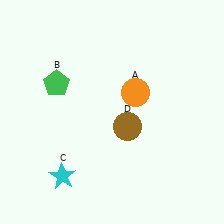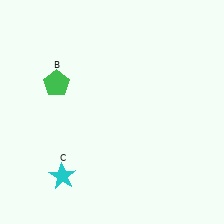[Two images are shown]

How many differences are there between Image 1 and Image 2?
There are 2 differences between the two images.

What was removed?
The orange circle (A), the brown circle (D) were removed in Image 2.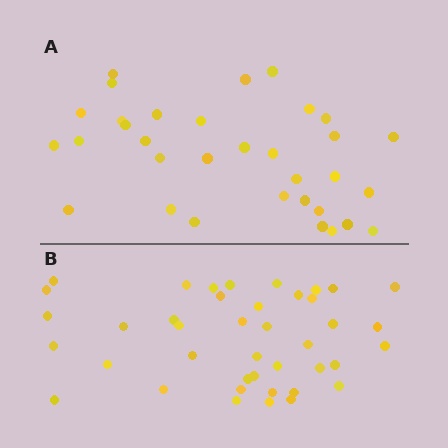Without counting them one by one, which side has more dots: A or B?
Region B (the bottom region) has more dots.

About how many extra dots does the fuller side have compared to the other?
Region B has roughly 8 or so more dots than region A.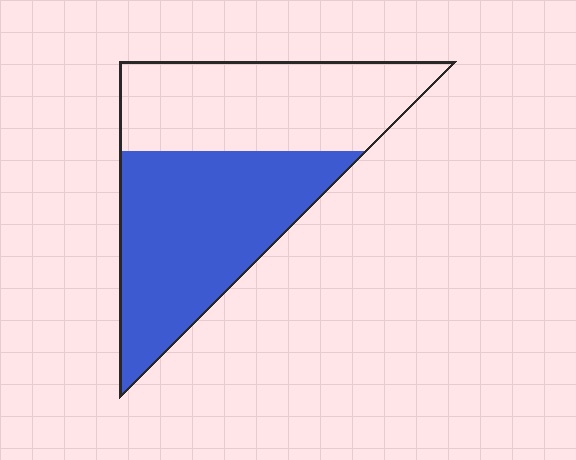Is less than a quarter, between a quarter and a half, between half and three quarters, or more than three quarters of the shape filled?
Between half and three quarters.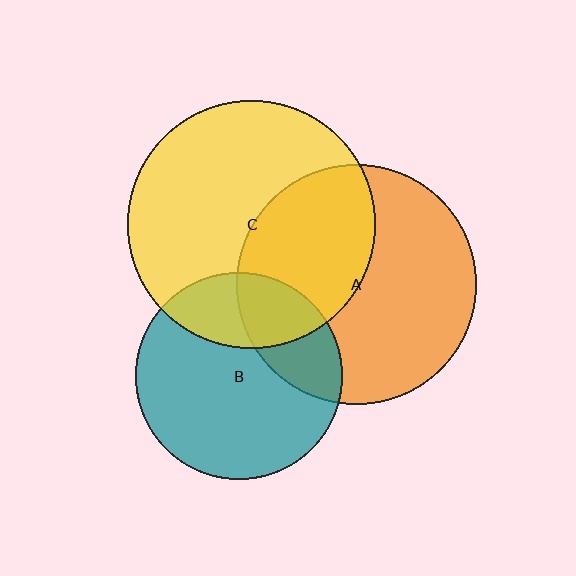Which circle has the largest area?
Circle C (yellow).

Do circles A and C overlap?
Yes.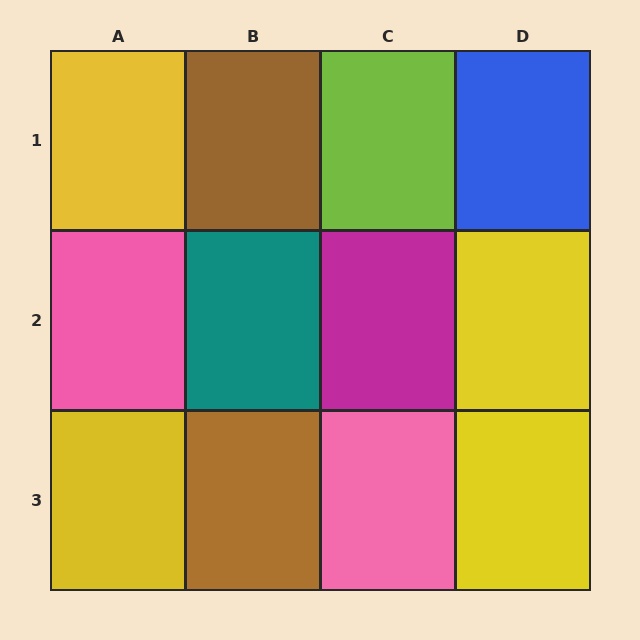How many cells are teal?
1 cell is teal.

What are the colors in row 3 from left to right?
Yellow, brown, pink, yellow.